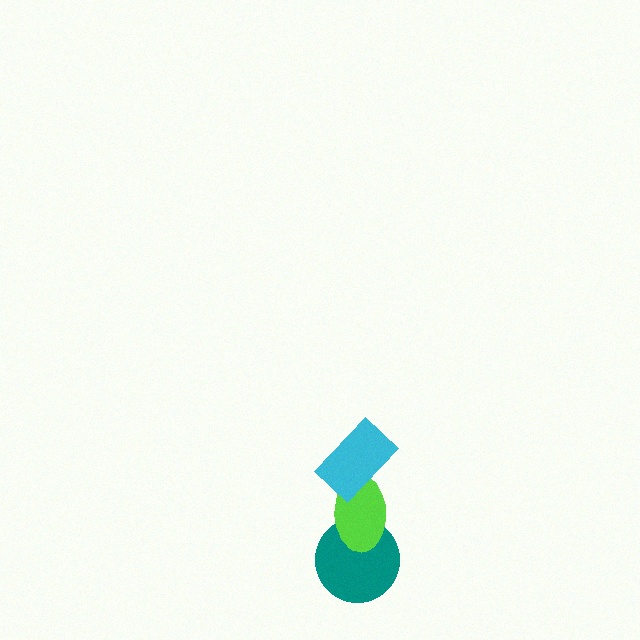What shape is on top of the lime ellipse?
The cyan rectangle is on top of the lime ellipse.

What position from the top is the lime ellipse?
The lime ellipse is 2nd from the top.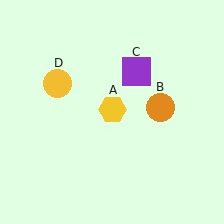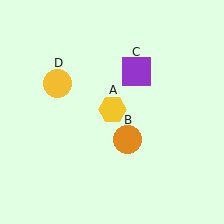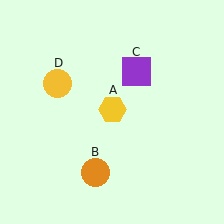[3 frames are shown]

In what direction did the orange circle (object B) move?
The orange circle (object B) moved down and to the left.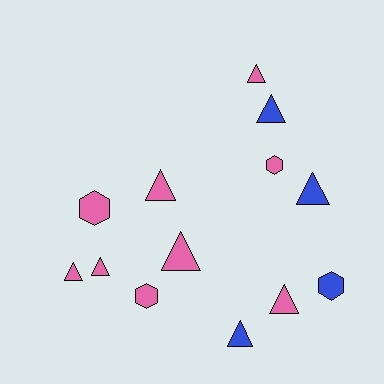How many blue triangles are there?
There are 3 blue triangles.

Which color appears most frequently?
Pink, with 9 objects.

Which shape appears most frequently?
Triangle, with 9 objects.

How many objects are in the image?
There are 13 objects.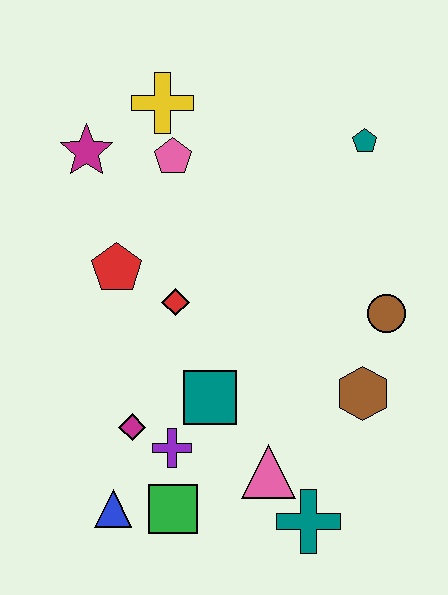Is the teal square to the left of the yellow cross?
No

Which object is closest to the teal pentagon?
The brown circle is closest to the teal pentagon.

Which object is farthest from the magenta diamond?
The teal pentagon is farthest from the magenta diamond.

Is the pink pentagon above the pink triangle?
Yes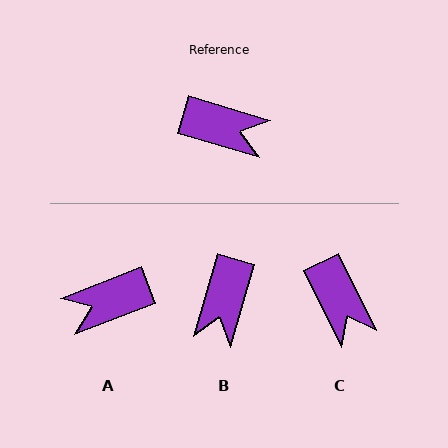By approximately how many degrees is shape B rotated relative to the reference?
Approximately 90 degrees clockwise.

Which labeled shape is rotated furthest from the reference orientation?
A, about 142 degrees away.